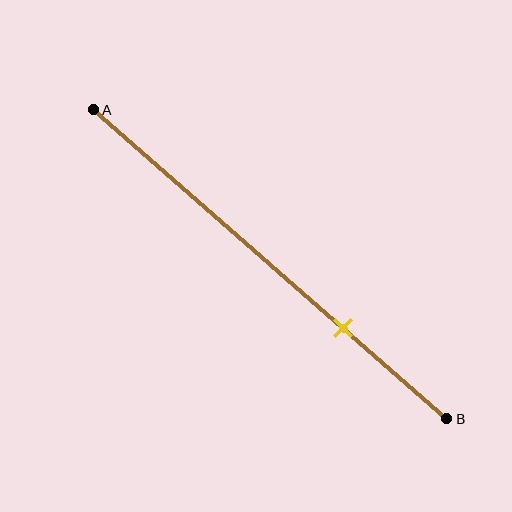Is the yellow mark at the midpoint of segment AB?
No, the mark is at about 70% from A, not at the 50% midpoint.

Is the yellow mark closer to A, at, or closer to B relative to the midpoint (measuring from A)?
The yellow mark is closer to point B than the midpoint of segment AB.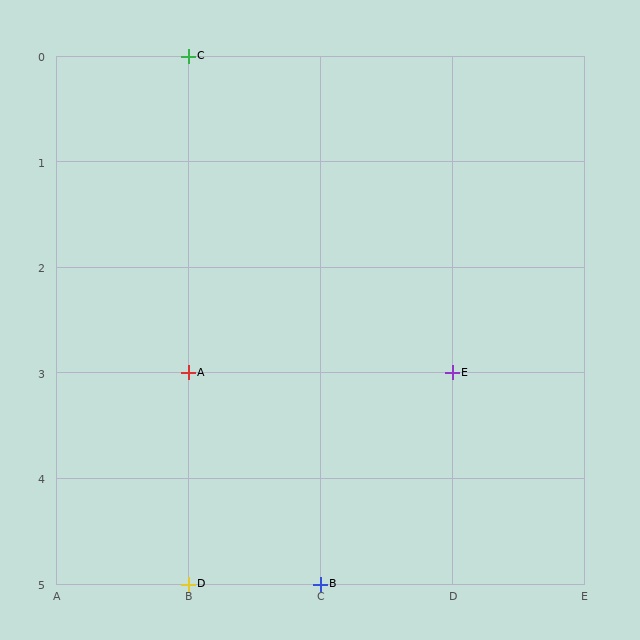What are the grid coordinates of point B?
Point B is at grid coordinates (C, 5).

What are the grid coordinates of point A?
Point A is at grid coordinates (B, 3).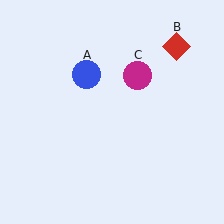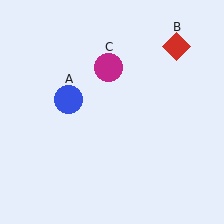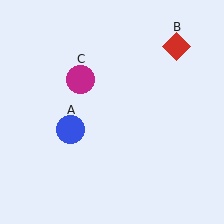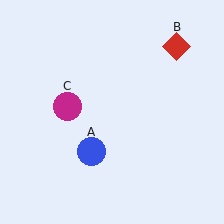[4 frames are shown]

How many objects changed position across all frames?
2 objects changed position: blue circle (object A), magenta circle (object C).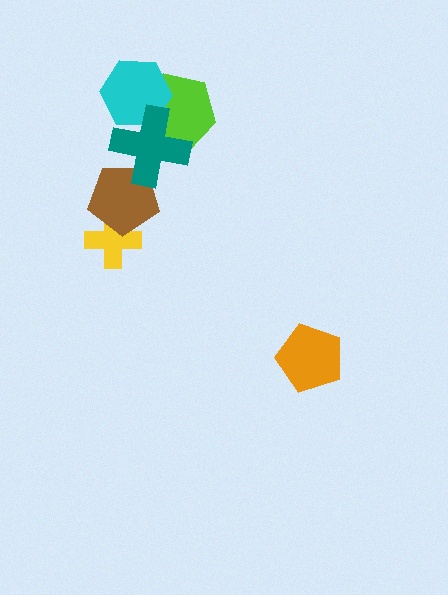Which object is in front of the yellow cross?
The brown pentagon is in front of the yellow cross.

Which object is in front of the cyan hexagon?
The teal cross is in front of the cyan hexagon.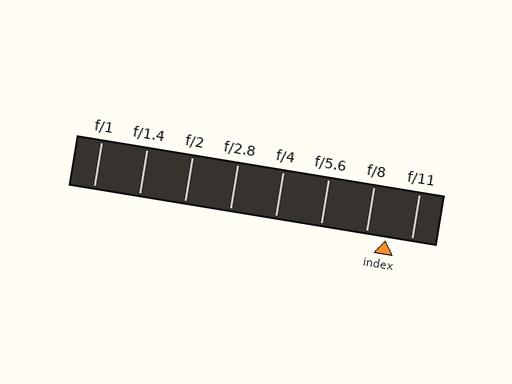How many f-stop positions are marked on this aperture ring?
There are 8 f-stop positions marked.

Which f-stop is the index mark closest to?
The index mark is closest to f/8.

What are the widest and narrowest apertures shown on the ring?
The widest aperture shown is f/1 and the narrowest is f/11.